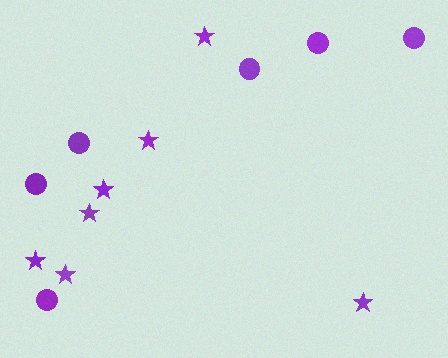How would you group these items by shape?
There are 2 groups: one group of stars (7) and one group of circles (6).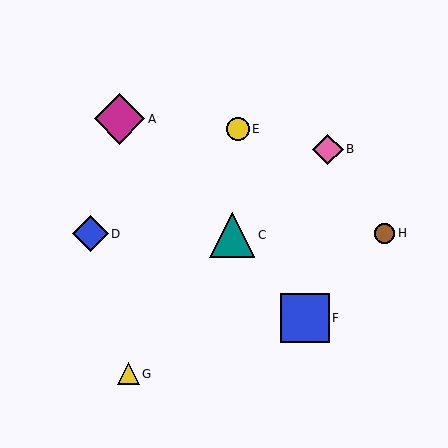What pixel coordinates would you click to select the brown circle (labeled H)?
Click at (385, 233) to select the brown circle H.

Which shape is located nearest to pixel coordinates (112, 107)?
The magenta diamond (labeled A) at (120, 119) is nearest to that location.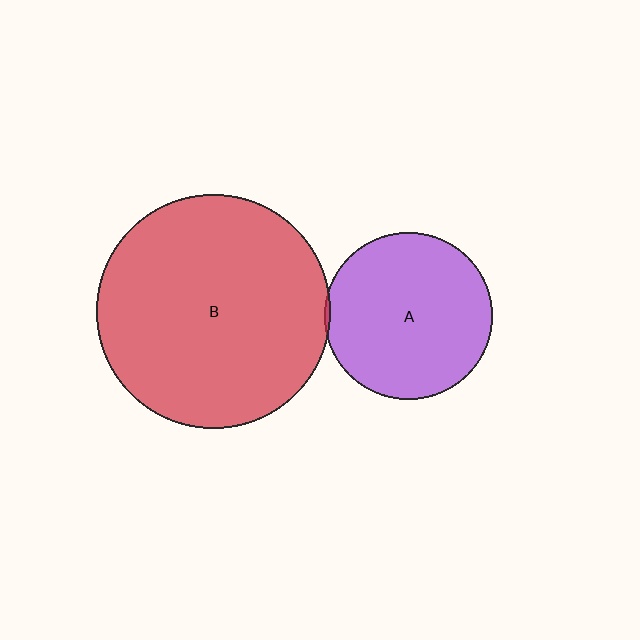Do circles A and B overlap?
Yes.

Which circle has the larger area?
Circle B (red).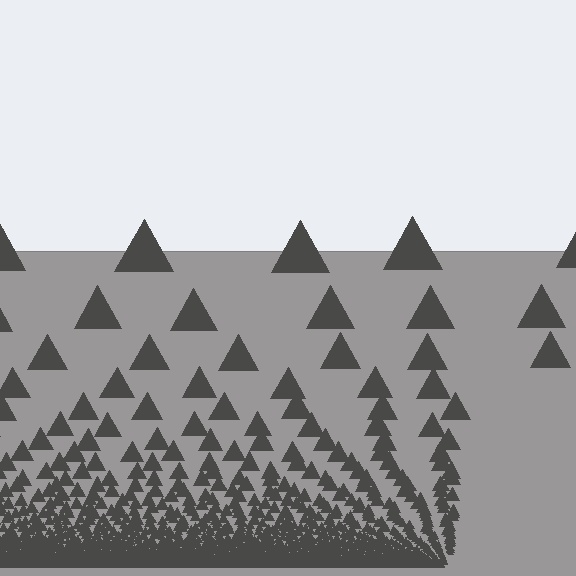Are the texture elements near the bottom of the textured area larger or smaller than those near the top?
Smaller. The gradient is inverted — elements near the bottom are smaller and denser.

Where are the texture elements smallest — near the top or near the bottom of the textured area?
Near the bottom.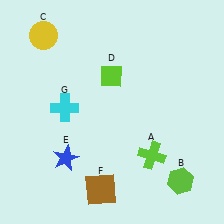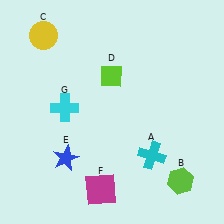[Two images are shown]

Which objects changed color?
A changed from lime to cyan. F changed from brown to magenta.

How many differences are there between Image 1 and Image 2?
There are 2 differences between the two images.